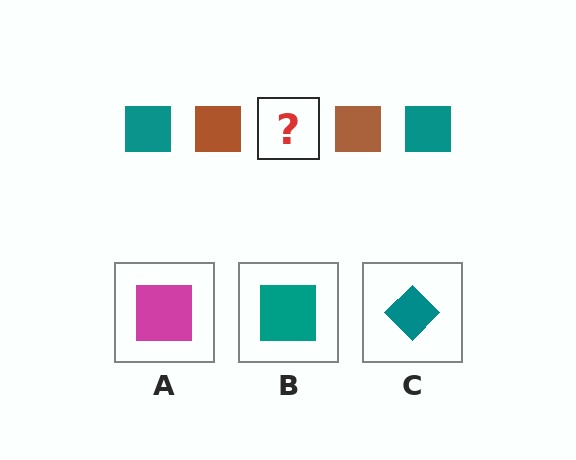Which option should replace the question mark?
Option B.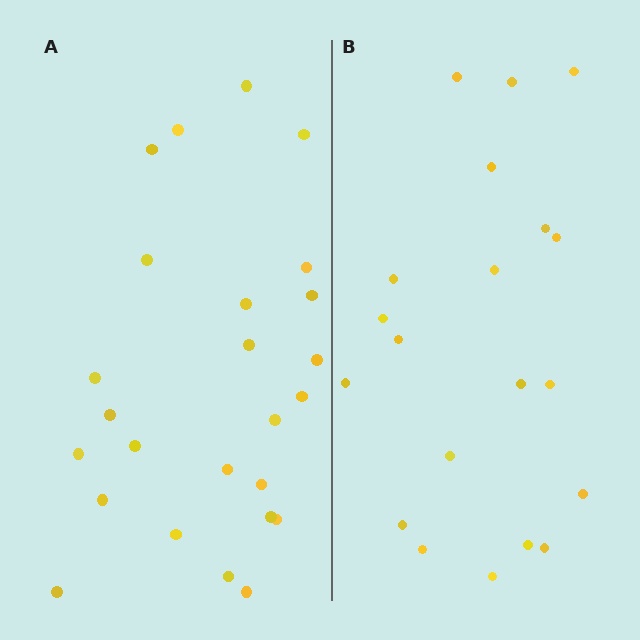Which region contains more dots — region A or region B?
Region A (the left region) has more dots.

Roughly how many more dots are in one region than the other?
Region A has about 5 more dots than region B.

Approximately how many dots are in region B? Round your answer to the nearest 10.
About 20 dots.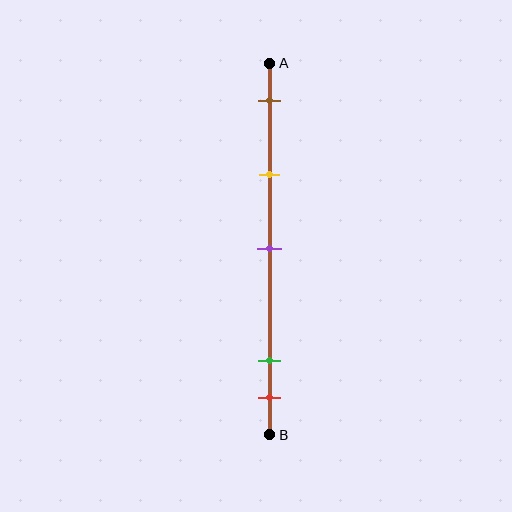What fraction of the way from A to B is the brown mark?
The brown mark is approximately 10% (0.1) of the way from A to B.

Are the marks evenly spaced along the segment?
No, the marks are not evenly spaced.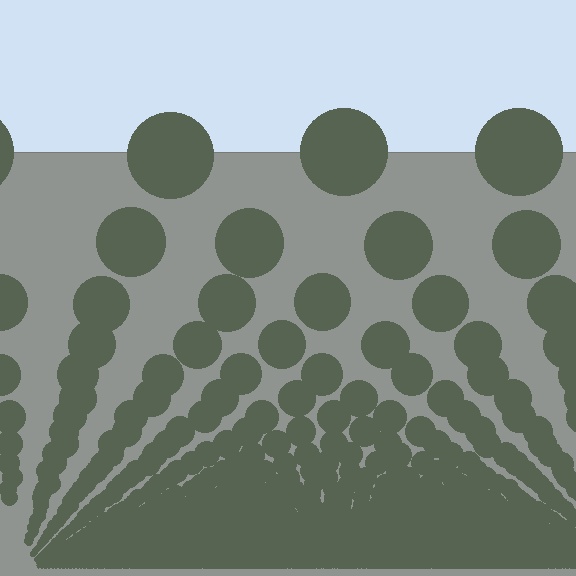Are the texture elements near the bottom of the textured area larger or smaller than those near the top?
Smaller. The gradient is inverted — elements near the bottom are smaller and denser.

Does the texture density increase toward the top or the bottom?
Density increases toward the bottom.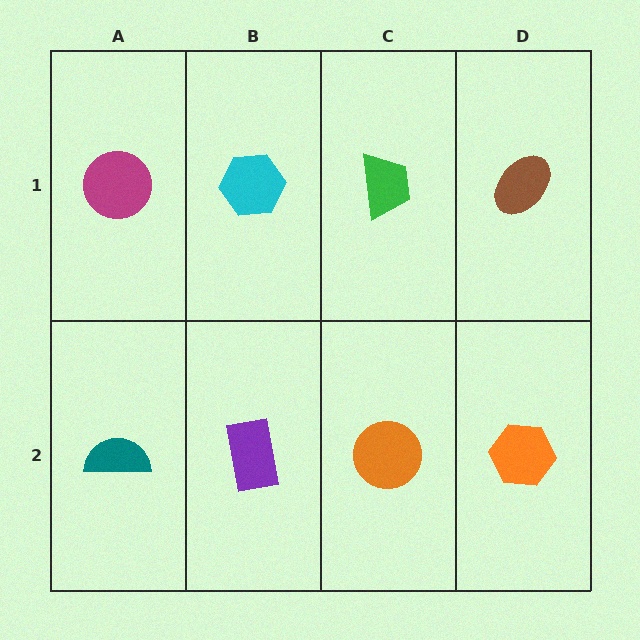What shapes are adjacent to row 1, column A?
A teal semicircle (row 2, column A), a cyan hexagon (row 1, column B).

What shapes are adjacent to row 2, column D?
A brown ellipse (row 1, column D), an orange circle (row 2, column C).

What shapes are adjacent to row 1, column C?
An orange circle (row 2, column C), a cyan hexagon (row 1, column B), a brown ellipse (row 1, column D).